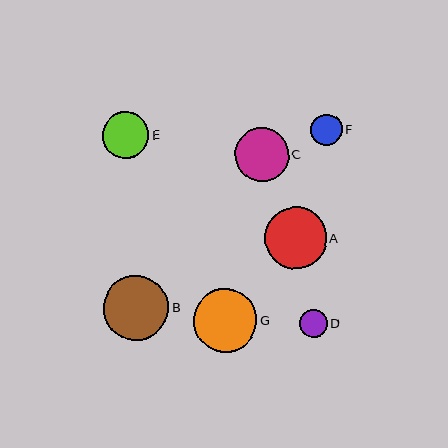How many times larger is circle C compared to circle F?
Circle C is approximately 1.7 times the size of circle F.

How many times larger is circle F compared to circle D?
Circle F is approximately 1.1 times the size of circle D.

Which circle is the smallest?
Circle D is the smallest with a size of approximately 28 pixels.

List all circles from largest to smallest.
From largest to smallest: B, G, A, C, E, F, D.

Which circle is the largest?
Circle B is the largest with a size of approximately 65 pixels.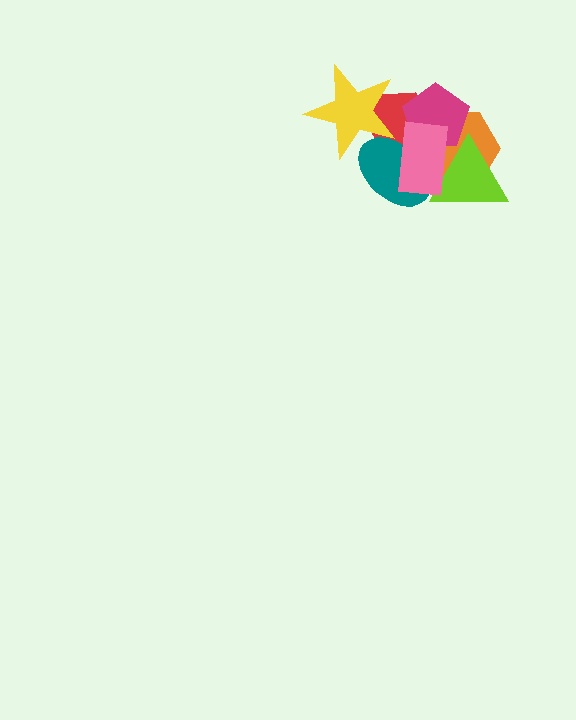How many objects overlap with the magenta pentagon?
5 objects overlap with the magenta pentagon.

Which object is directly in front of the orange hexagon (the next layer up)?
The magenta pentagon is directly in front of the orange hexagon.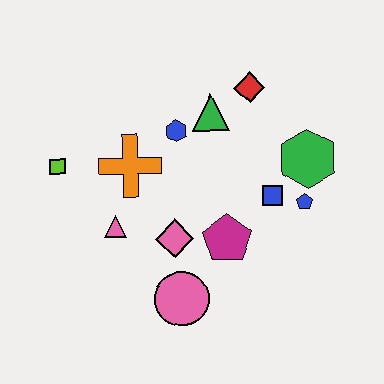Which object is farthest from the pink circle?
The red diamond is farthest from the pink circle.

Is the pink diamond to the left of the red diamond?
Yes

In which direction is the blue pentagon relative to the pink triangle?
The blue pentagon is to the right of the pink triangle.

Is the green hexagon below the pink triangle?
No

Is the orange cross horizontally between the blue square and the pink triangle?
Yes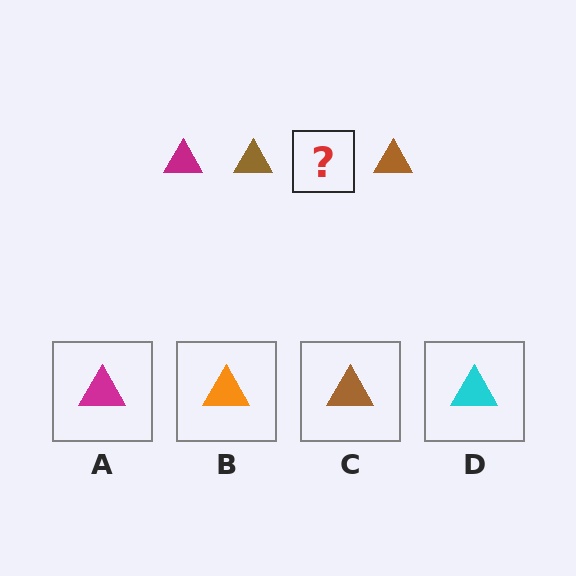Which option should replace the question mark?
Option A.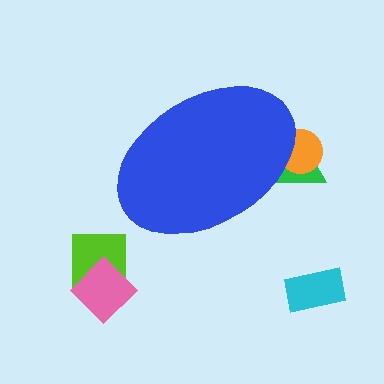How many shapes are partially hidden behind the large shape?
2 shapes are partially hidden.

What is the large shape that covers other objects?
A blue ellipse.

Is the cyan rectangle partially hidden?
No, the cyan rectangle is fully visible.